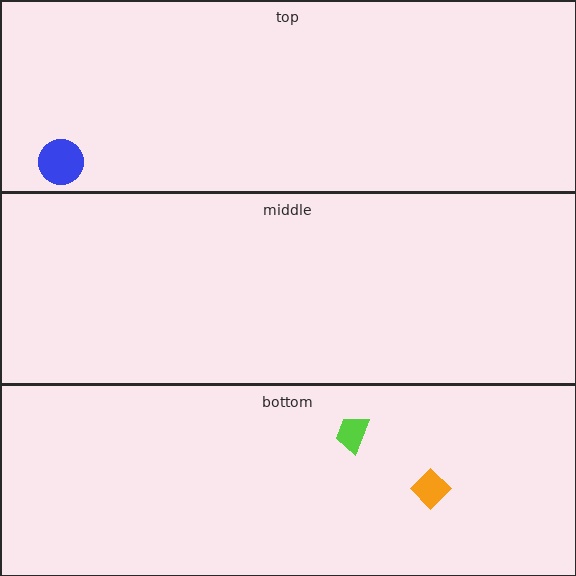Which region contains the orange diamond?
The bottom region.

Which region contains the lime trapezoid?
The bottom region.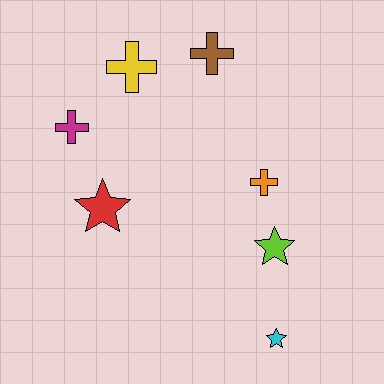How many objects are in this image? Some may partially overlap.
There are 7 objects.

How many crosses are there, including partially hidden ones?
There are 4 crosses.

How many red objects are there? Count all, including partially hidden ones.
There is 1 red object.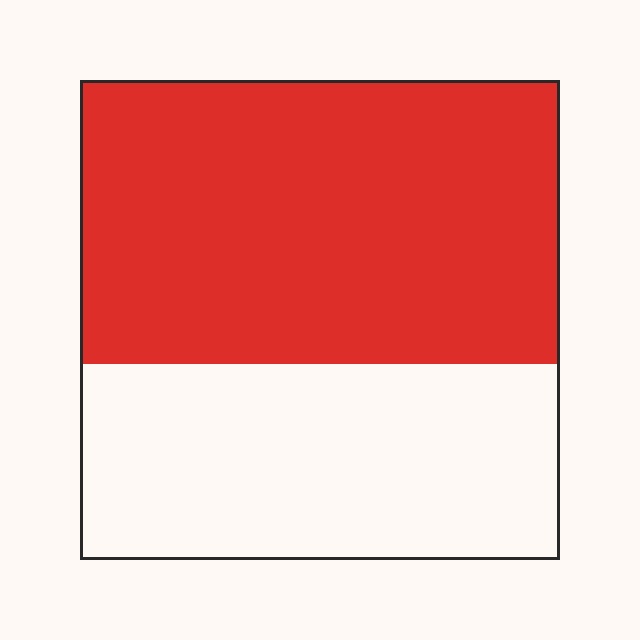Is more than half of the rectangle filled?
Yes.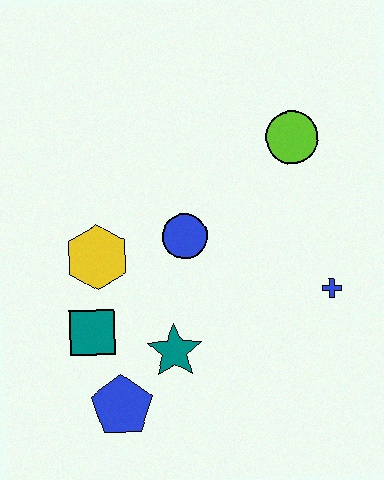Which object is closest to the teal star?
The blue pentagon is closest to the teal star.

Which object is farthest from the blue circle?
The blue pentagon is farthest from the blue circle.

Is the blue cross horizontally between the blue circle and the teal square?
No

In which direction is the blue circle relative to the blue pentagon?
The blue circle is above the blue pentagon.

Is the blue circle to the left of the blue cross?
Yes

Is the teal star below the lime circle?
Yes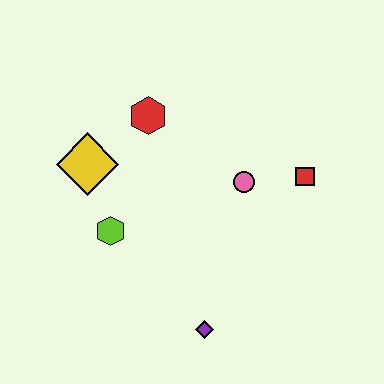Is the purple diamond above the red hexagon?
No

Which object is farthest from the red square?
The yellow diamond is farthest from the red square.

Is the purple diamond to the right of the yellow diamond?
Yes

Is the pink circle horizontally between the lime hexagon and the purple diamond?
No